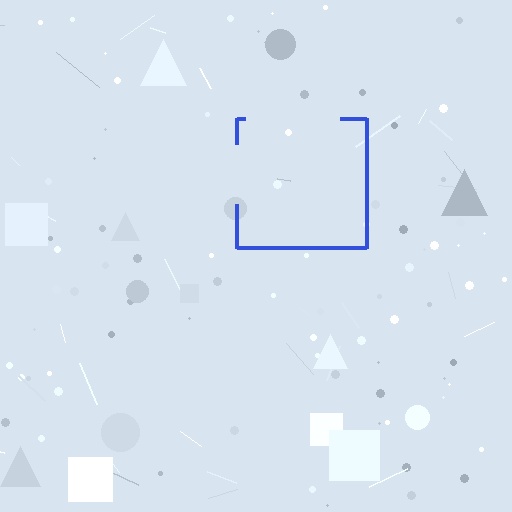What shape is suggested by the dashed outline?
The dashed outline suggests a square.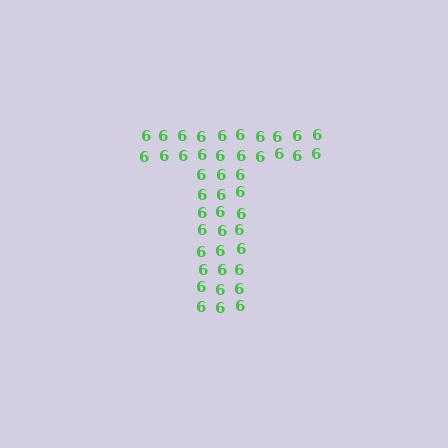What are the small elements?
The small elements are digit 6's.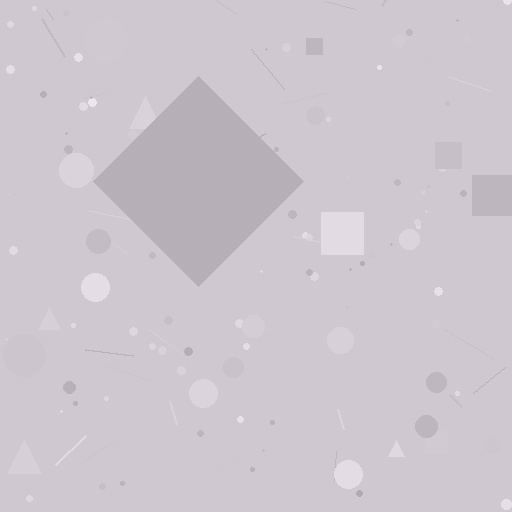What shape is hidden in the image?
A diamond is hidden in the image.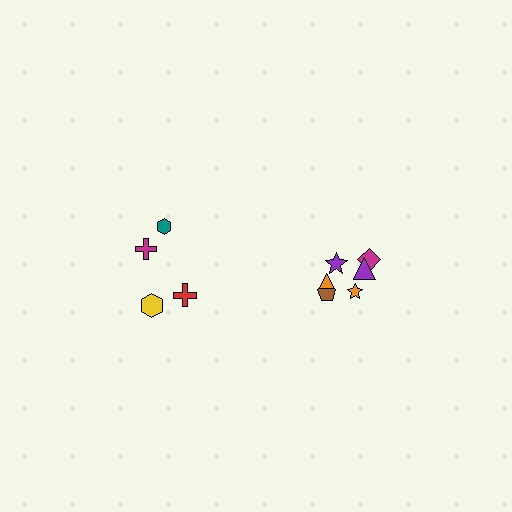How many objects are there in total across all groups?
There are 10 objects.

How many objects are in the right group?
There are 6 objects.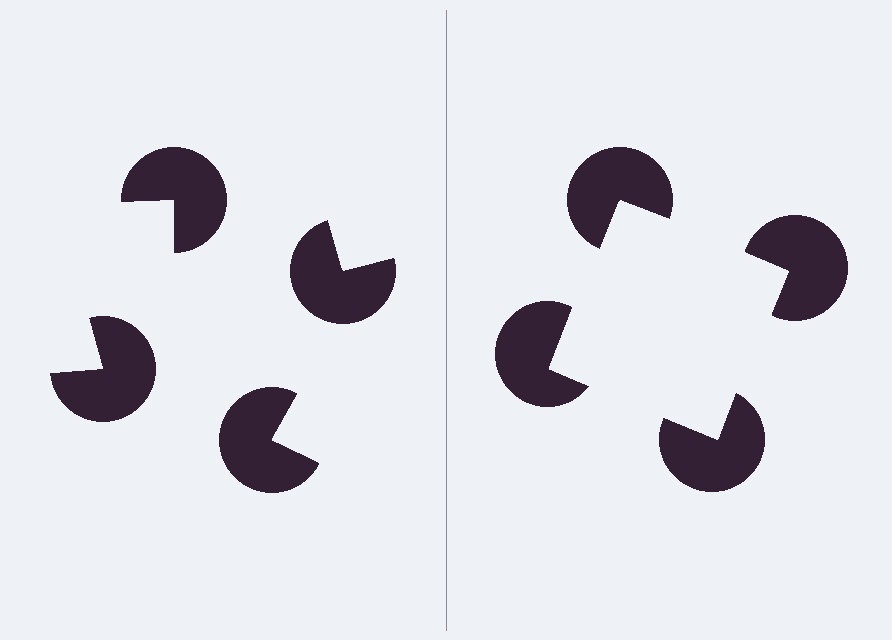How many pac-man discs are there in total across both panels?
8 — 4 on each side.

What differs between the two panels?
The pac-man discs are positioned identically on both sides; only the wedge orientations differ. On the right they align to a square; on the left they are misaligned.